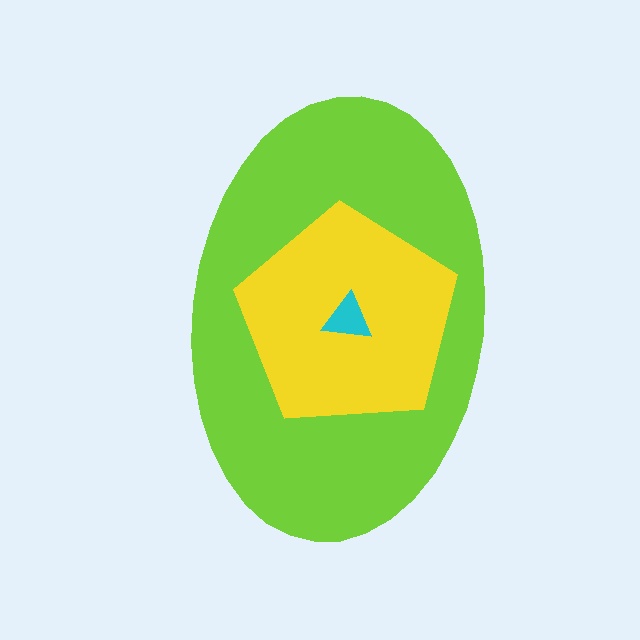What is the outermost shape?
The lime ellipse.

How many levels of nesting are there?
3.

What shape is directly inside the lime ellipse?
The yellow pentagon.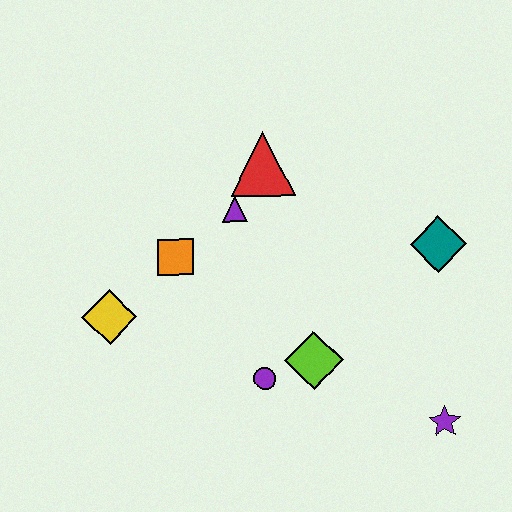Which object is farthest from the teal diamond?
The yellow diamond is farthest from the teal diamond.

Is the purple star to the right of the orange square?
Yes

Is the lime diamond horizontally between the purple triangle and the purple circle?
No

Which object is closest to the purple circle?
The lime diamond is closest to the purple circle.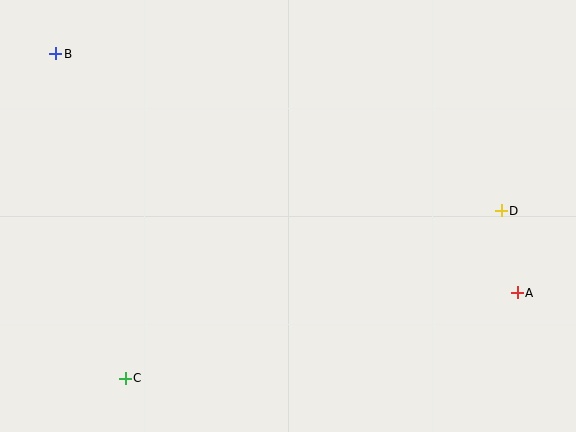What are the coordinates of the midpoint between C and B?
The midpoint between C and B is at (91, 216).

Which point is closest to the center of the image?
Point D at (501, 211) is closest to the center.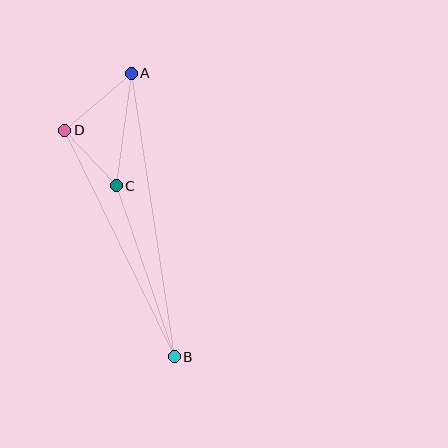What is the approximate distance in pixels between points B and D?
The distance between B and D is approximately 252 pixels.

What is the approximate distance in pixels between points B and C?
The distance between B and C is approximately 181 pixels.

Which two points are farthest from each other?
Points A and B are farthest from each other.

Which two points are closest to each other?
Points C and D are closest to each other.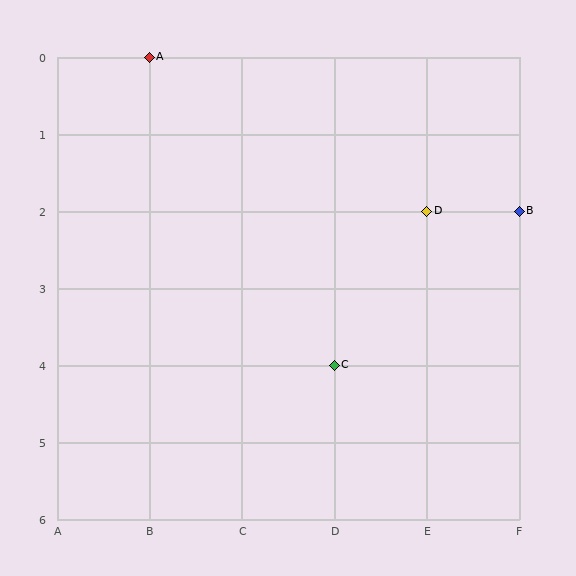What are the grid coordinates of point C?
Point C is at grid coordinates (D, 4).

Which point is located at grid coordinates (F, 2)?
Point B is at (F, 2).